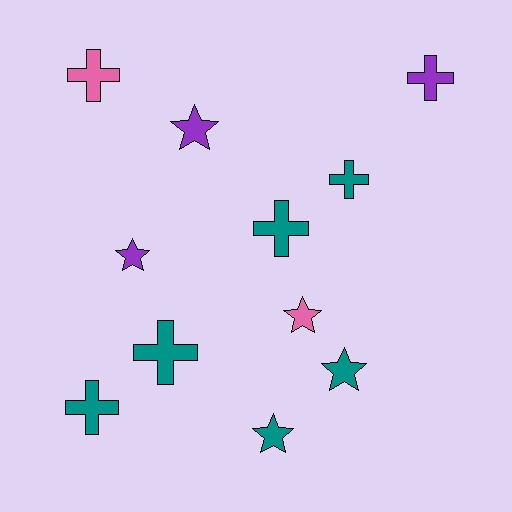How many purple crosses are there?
There is 1 purple cross.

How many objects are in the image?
There are 11 objects.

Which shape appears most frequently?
Cross, with 6 objects.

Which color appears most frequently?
Teal, with 6 objects.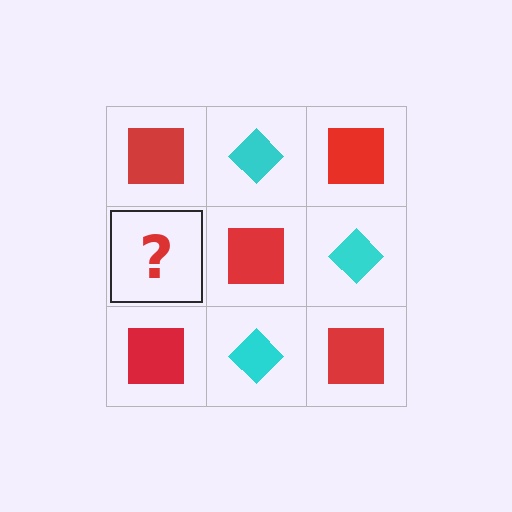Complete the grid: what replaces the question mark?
The question mark should be replaced with a cyan diamond.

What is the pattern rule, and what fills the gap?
The rule is that it alternates red square and cyan diamond in a checkerboard pattern. The gap should be filled with a cyan diamond.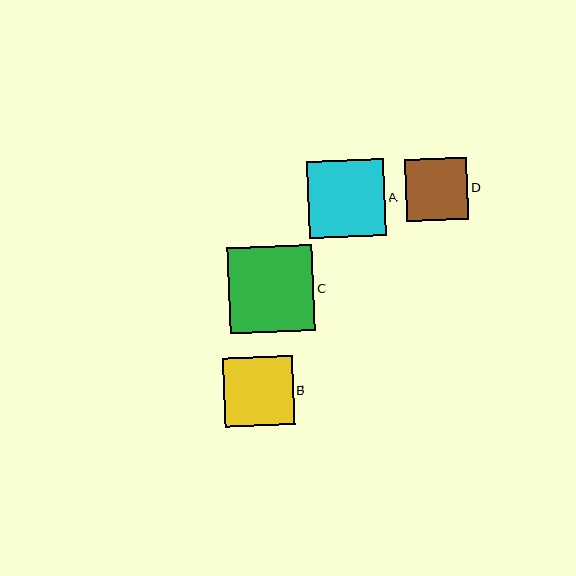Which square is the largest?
Square C is the largest with a size of approximately 86 pixels.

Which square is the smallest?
Square D is the smallest with a size of approximately 62 pixels.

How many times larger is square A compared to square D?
Square A is approximately 1.2 times the size of square D.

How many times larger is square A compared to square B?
Square A is approximately 1.1 times the size of square B.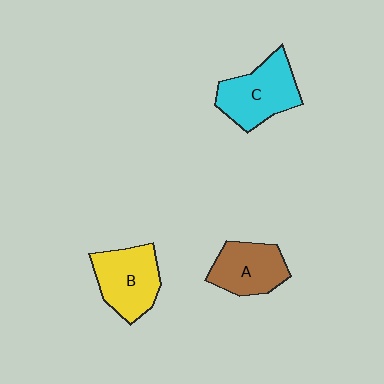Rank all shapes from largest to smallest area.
From largest to smallest: C (cyan), B (yellow), A (brown).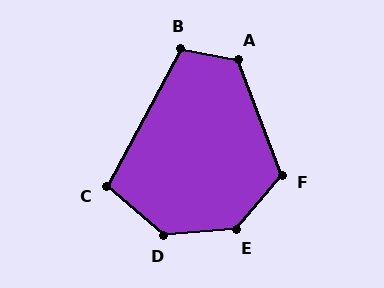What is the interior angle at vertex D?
Approximately 134 degrees (obtuse).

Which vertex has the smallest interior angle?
C, at approximately 102 degrees.